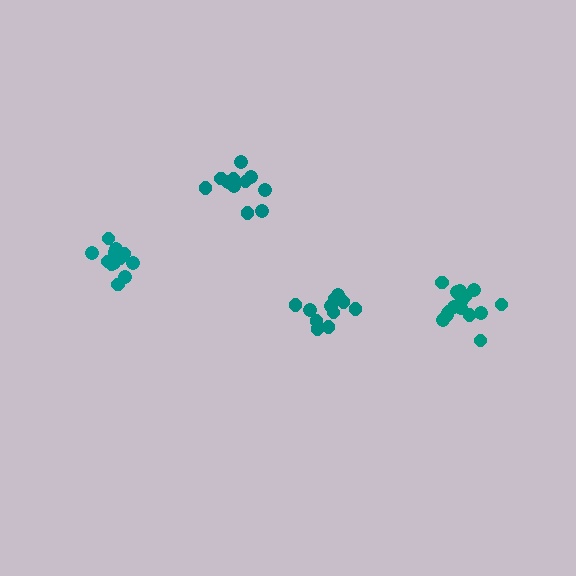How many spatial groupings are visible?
There are 4 spatial groupings.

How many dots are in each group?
Group 1: 17 dots, Group 2: 11 dots, Group 3: 13 dots, Group 4: 11 dots (52 total).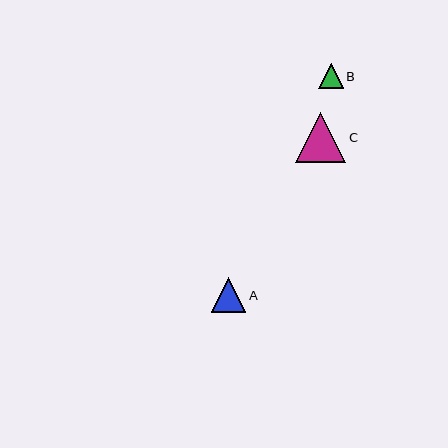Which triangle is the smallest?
Triangle B is the smallest with a size of approximately 25 pixels.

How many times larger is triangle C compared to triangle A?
Triangle C is approximately 1.4 times the size of triangle A.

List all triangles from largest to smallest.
From largest to smallest: C, A, B.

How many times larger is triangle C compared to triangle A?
Triangle C is approximately 1.4 times the size of triangle A.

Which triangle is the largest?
Triangle C is the largest with a size of approximately 50 pixels.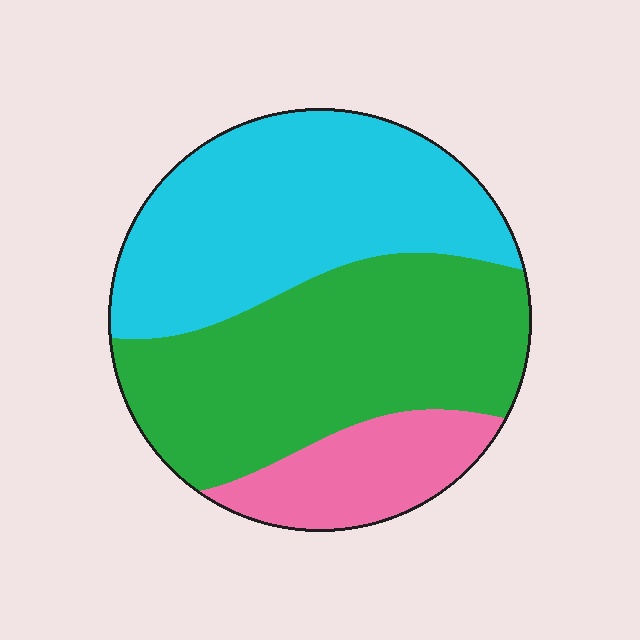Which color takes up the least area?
Pink, at roughly 15%.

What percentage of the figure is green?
Green takes up about two fifths (2/5) of the figure.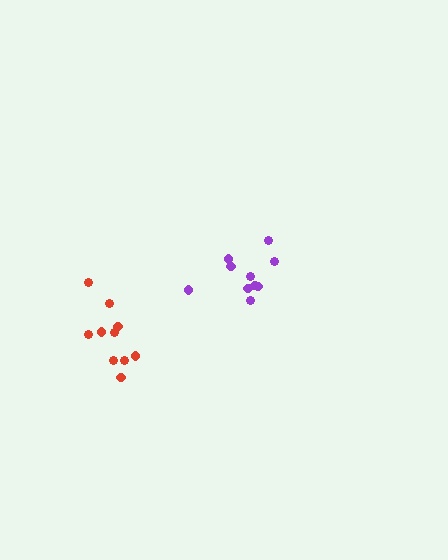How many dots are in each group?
Group 1: 10 dots, Group 2: 10 dots (20 total).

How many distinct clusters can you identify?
There are 2 distinct clusters.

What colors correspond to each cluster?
The clusters are colored: purple, red.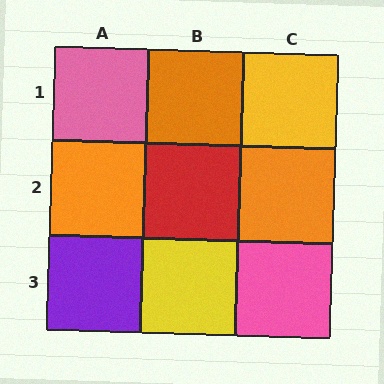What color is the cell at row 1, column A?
Pink.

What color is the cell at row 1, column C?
Yellow.